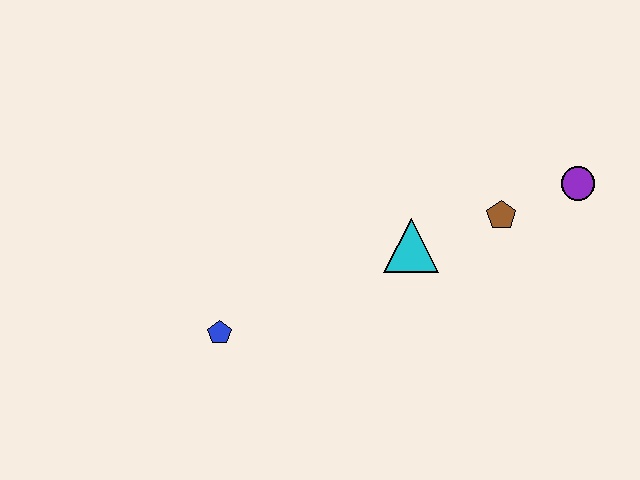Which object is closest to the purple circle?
The brown pentagon is closest to the purple circle.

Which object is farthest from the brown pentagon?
The blue pentagon is farthest from the brown pentagon.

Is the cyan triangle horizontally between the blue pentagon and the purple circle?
Yes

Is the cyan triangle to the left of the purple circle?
Yes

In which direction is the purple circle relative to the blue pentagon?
The purple circle is to the right of the blue pentagon.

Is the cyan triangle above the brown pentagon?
No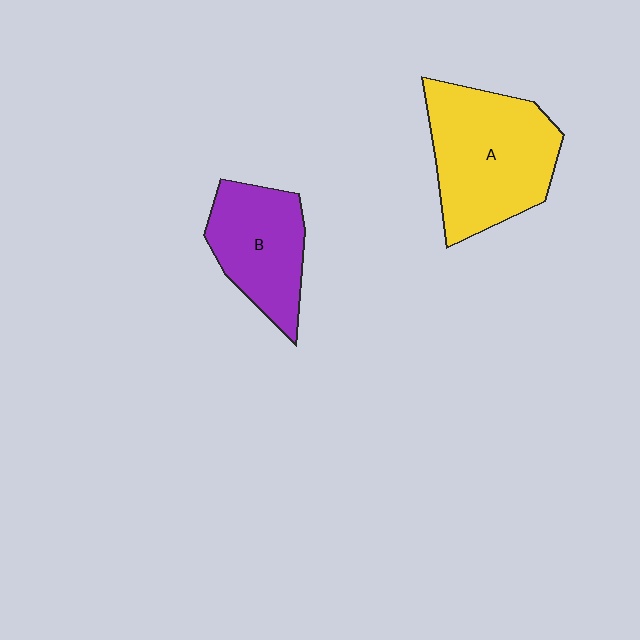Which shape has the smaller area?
Shape B (purple).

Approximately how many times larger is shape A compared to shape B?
Approximately 1.5 times.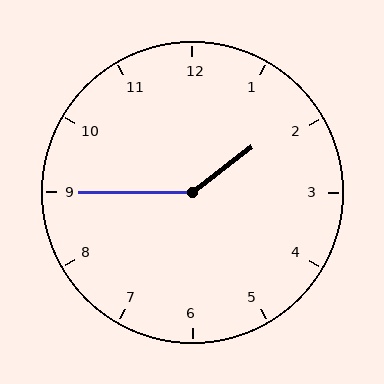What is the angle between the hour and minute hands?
Approximately 142 degrees.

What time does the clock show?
1:45.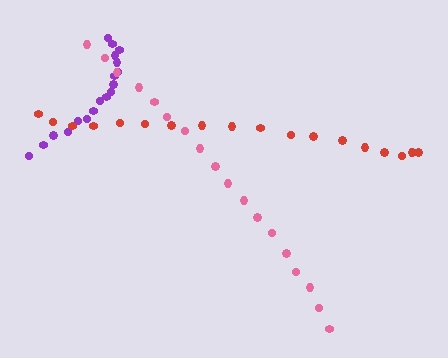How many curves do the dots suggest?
There are 3 distinct paths.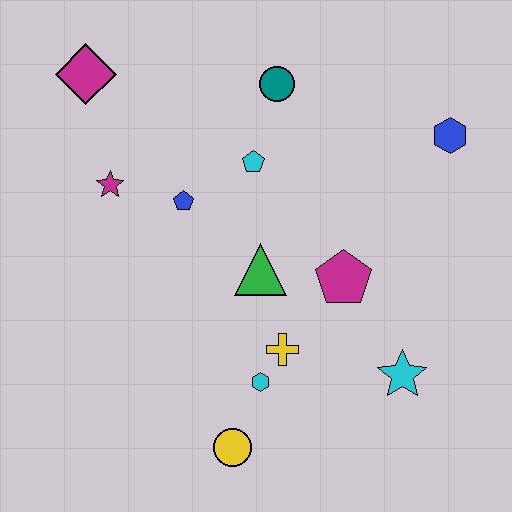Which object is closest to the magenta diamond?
The magenta star is closest to the magenta diamond.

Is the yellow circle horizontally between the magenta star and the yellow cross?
Yes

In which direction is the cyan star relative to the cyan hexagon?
The cyan star is to the right of the cyan hexagon.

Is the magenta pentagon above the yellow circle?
Yes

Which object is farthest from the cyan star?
The magenta diamond is farthest from the cyan star.